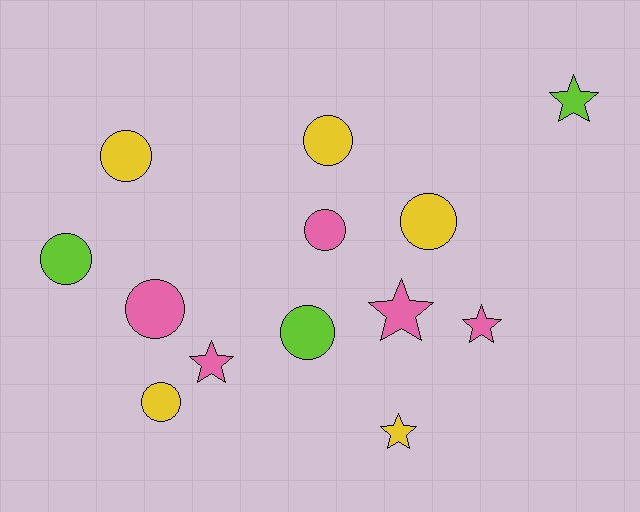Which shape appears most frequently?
Circle, with 8 objects.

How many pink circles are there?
There are 2 pink circles.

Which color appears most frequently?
Pink, with 5 objects.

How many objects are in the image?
There are 13 objects.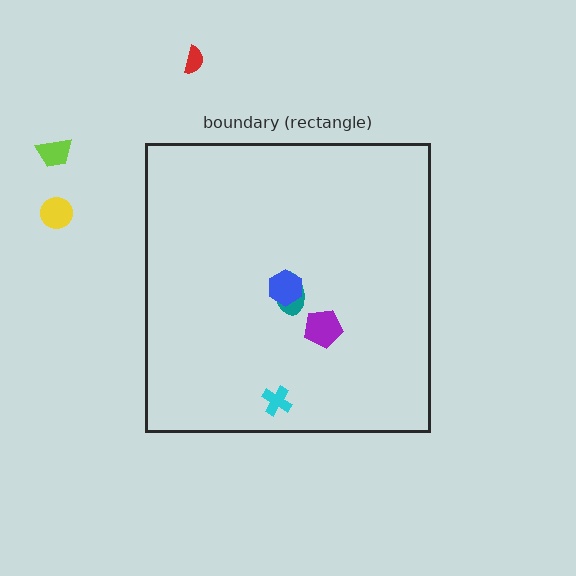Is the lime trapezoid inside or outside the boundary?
Outside.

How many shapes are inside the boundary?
4 inside, 3 outside.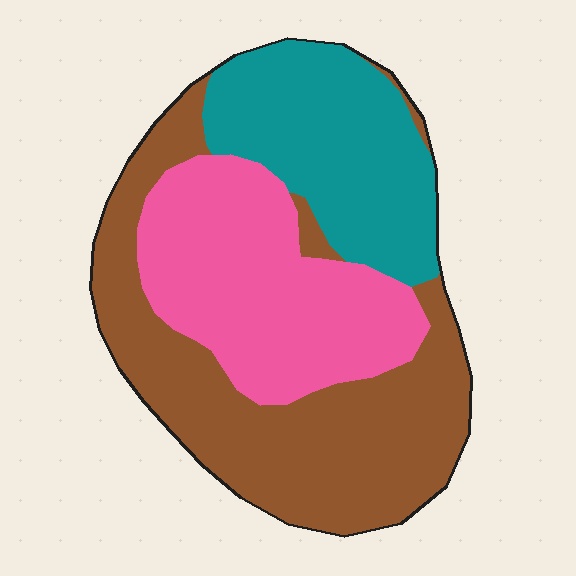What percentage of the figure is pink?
Pink covers about 30% of the figure.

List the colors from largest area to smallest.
From largest to smallest: brown, pink, teal.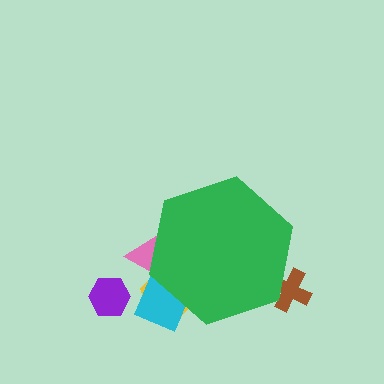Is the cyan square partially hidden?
Yes, the cyan square is partially hidden behind the green hexagon.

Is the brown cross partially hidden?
Yes, the brown cross is partially hidden behind the green hexagon.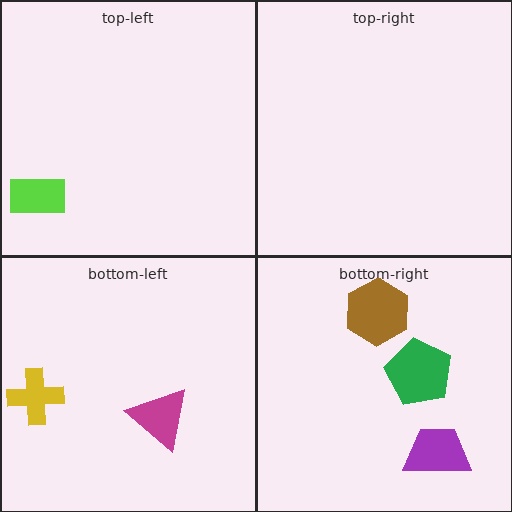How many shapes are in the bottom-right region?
3.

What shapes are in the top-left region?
The lime rectangle.